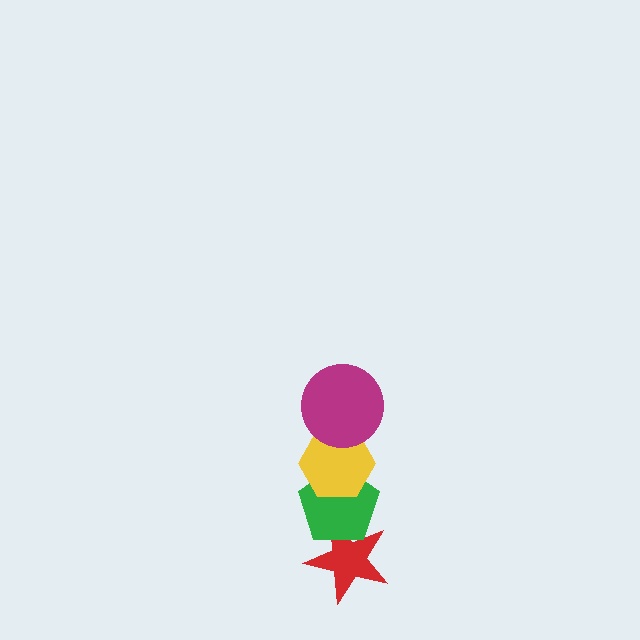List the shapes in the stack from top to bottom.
From top to bottom: the magenta circle, the yellow hexagon, the green pentagon, the red star.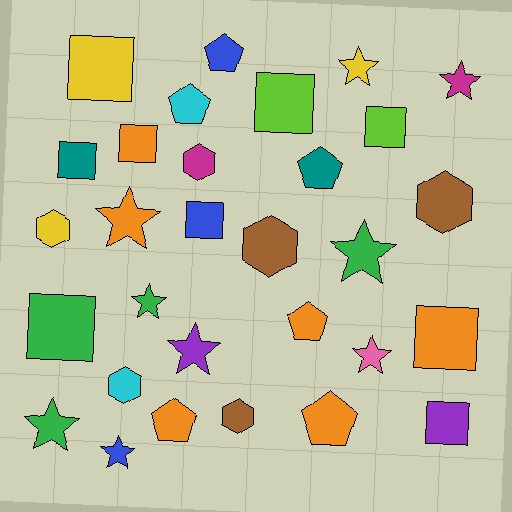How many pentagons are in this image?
There are 6 pentagons.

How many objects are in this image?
There are 30 objects.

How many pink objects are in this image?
There is 1 pink object.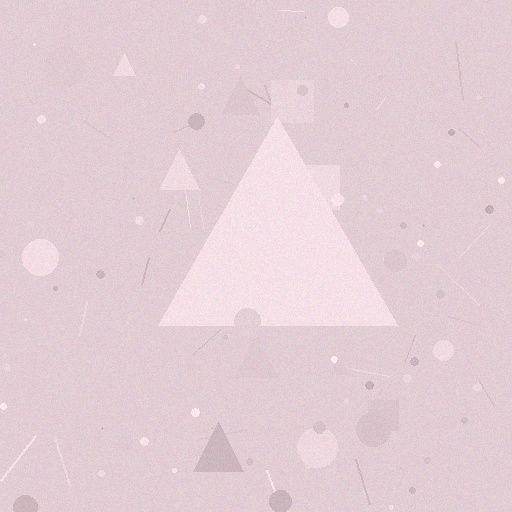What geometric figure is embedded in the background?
A triangle is embedded in the background.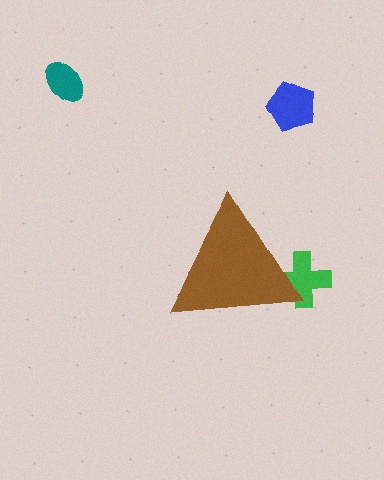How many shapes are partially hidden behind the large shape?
1 shape is partially hidden.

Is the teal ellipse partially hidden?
No, the teal ellipse is fully visible.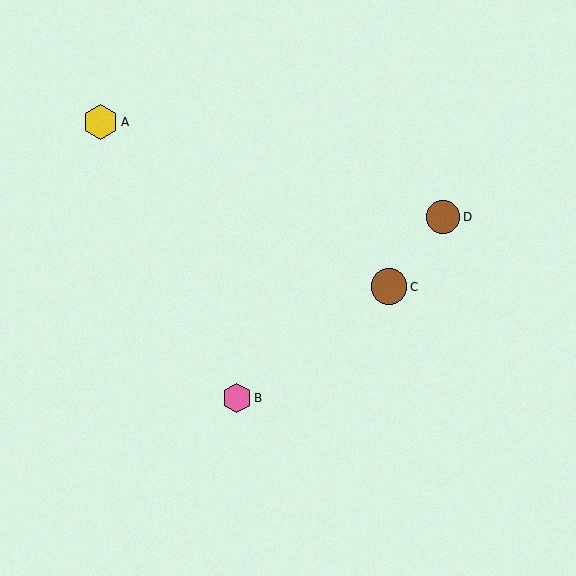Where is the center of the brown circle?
The center of the brown circle is at (389, 287).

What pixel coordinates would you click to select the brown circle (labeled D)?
Click at (443, 217) to select the brown circle D.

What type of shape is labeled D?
Shape D is a brown circle.